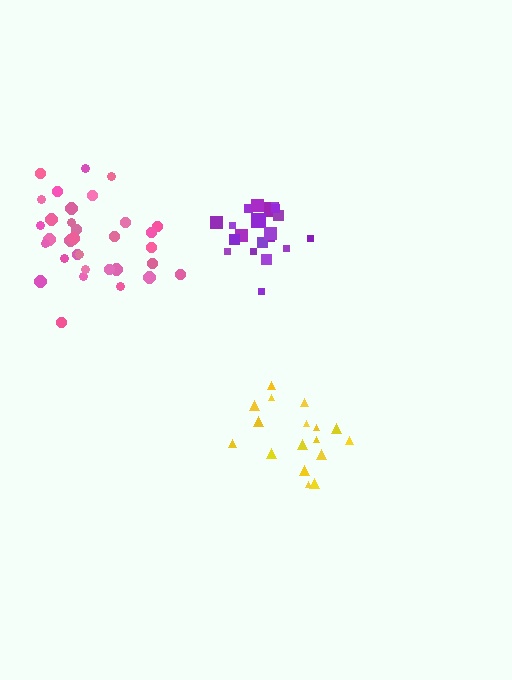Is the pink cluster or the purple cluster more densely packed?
Purple.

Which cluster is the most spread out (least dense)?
Pink.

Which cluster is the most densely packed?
Purple.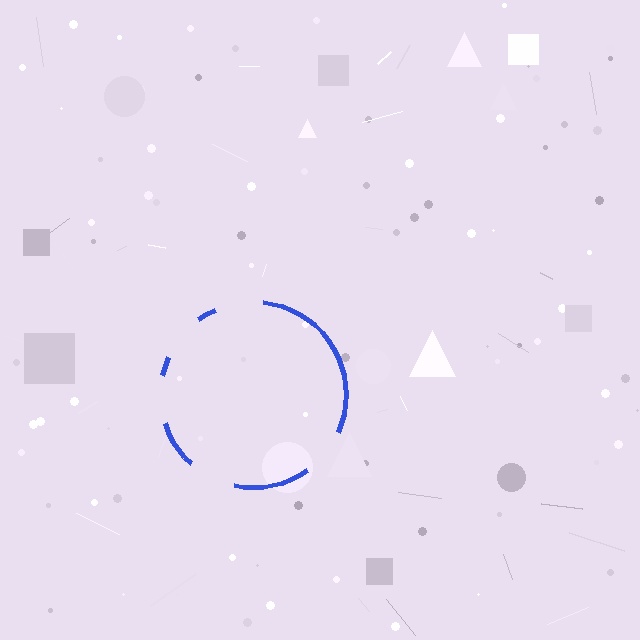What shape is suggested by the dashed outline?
The dashed outline suggests a circle.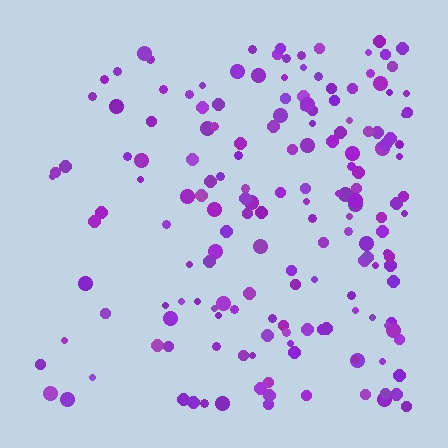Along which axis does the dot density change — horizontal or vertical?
Horizontal.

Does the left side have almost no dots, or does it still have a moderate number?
Still a moderate number, just noticeably fewer than the right.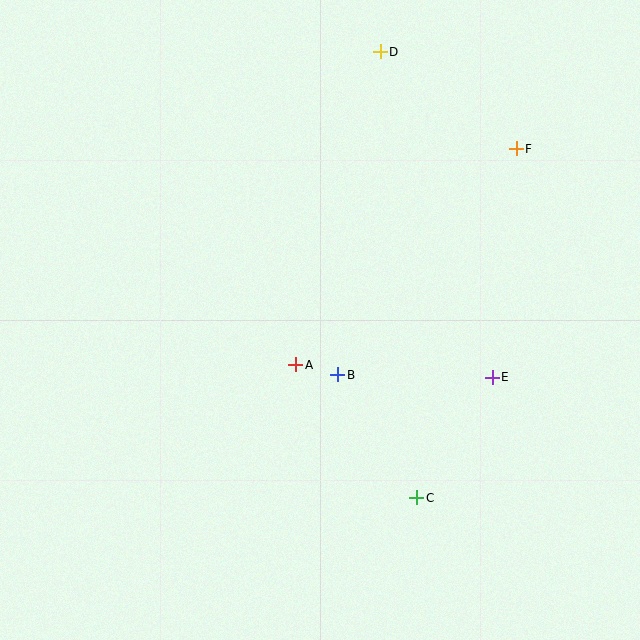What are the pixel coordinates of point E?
Point E is at (492, 377).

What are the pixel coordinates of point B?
Point B is at (338, 375).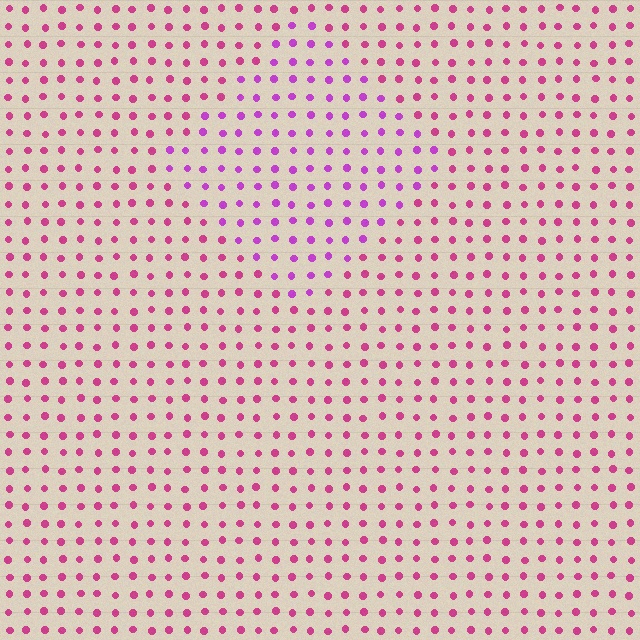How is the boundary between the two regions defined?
The boundary is defined purely by a slight shift in hue (about 32 degrees). Spacing, size, and orientation are identical on both sides.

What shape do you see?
I see a diamond.